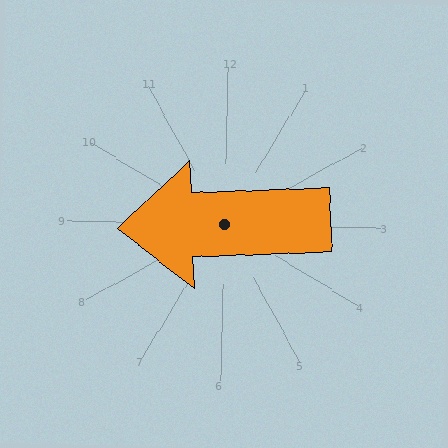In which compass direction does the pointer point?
West.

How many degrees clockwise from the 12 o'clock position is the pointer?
Approximately 267 degrees.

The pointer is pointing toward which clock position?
Roughly 9 o'clock.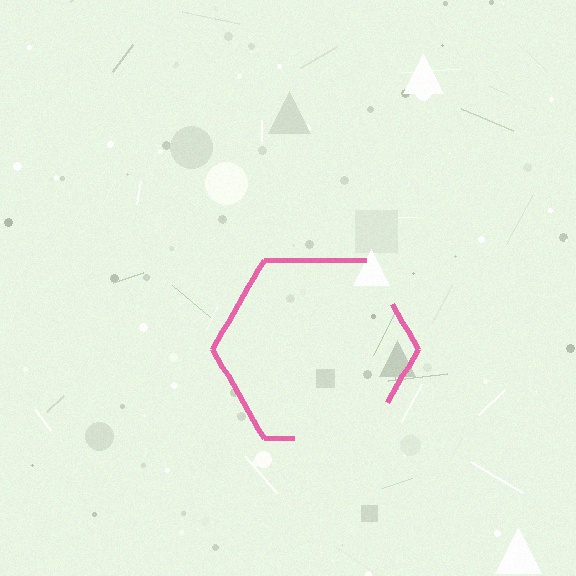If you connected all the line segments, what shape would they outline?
They would outline a hexagon.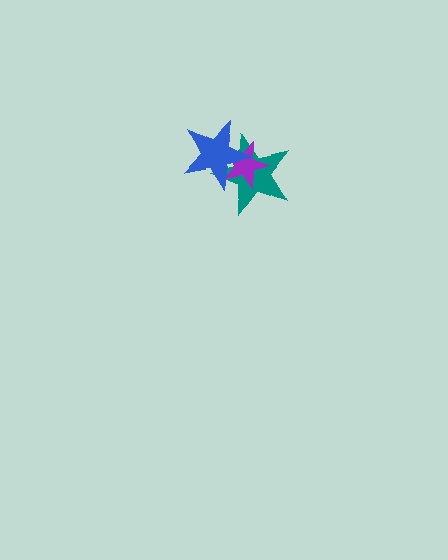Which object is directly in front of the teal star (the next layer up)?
The purple star is directly in front of the teal star.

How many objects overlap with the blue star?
2 objects overlap with the blue star.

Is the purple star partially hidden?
Yes, it is partially covered by another shape.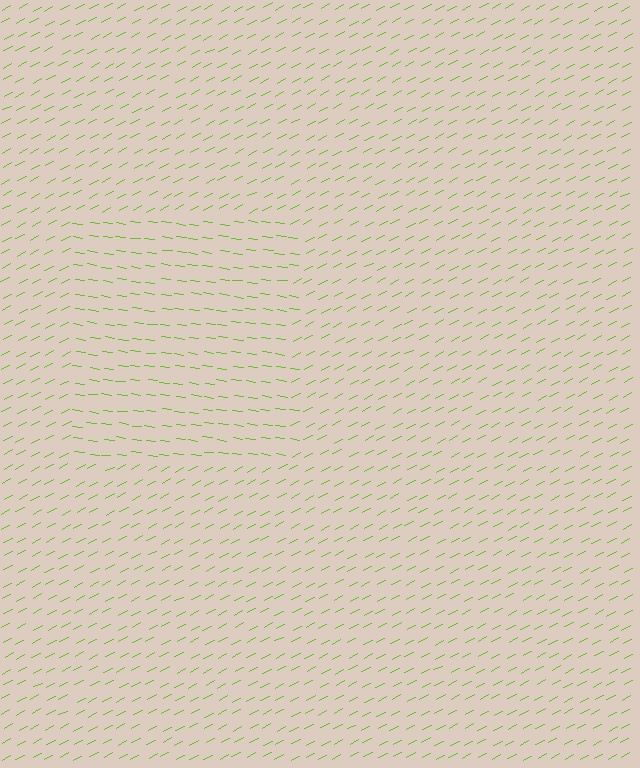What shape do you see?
I see a rectangle.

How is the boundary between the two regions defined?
The boundary is defined purely by a change in line orientation (approximately 35 degrees difference). All lines are the same color and thickness.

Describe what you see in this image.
The image is filled with small lime line segments. A rectangle region in the image has lines oriented differently from the surrounding lines, creating a visible texture boundary.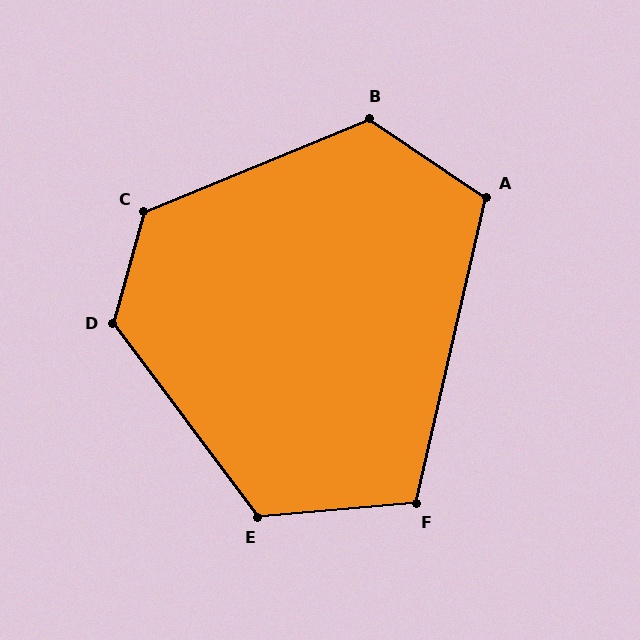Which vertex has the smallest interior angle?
F, at approximately 108 degrees.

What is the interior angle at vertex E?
Approximately 122 degrees (obtuse).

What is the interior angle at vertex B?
Approximately 124 degrees (obtuse).